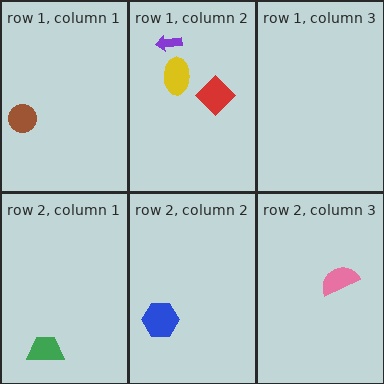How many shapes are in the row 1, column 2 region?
3.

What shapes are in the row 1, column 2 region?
The yellow ellipse, the purple arrow, the red diamond.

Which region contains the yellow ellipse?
The row 1, column 2 region.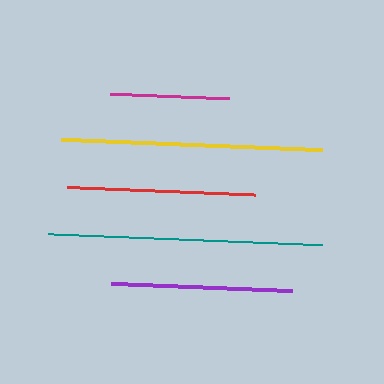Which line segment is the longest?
The teal line is the longest at approximately 274 pixels.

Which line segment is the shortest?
The magenta line is the shortest at approximately 119 pixels.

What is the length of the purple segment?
The purple segment is approximately 181 pixels long.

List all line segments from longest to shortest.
From longest to shortest: teal, yellow, red, purple, magenta.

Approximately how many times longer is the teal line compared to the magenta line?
The teal line is approximately 2.3 times the length of the magenta line.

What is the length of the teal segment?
The teal segment is approximately 274 pixels long.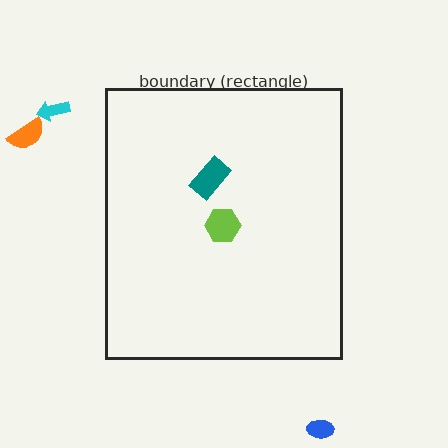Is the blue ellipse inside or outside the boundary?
Outside.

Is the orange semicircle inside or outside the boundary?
Outside.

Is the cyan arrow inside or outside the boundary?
Outside.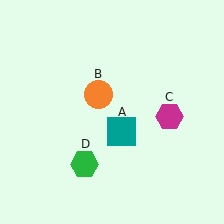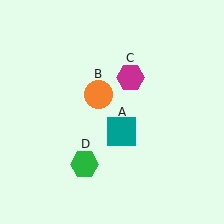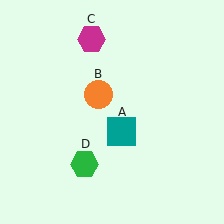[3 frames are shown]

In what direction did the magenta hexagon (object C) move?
The magenta hexagon (object C) moved up and to the left.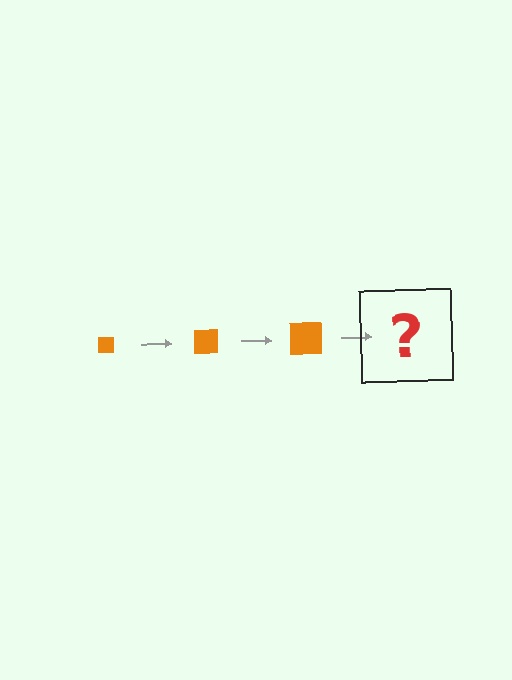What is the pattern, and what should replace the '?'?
The pattern is that the square gets progressively larger each step. The '?' should be an orange square, larger than the previous one.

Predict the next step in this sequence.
The next step is an orange square, larger than the previous one.